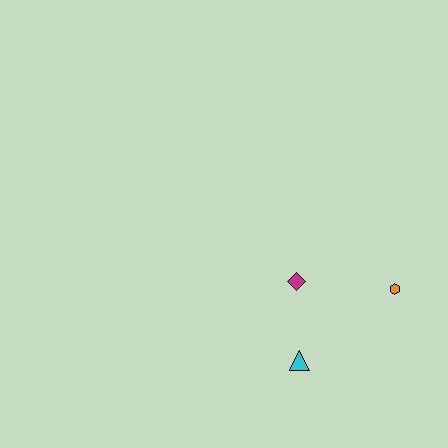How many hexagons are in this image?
There is 1 hexagon.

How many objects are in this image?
There are 3 objects.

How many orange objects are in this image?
There is 1 orange object.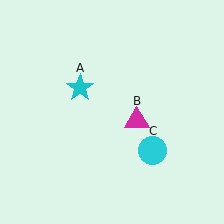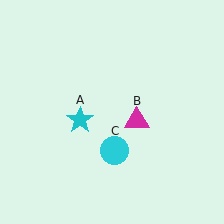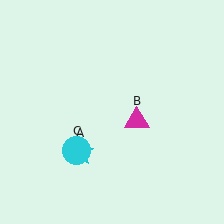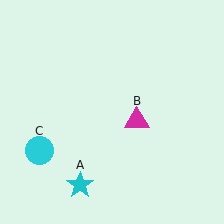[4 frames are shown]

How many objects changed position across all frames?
2 objects changed position: cyan star (object A), cyan circle (object C).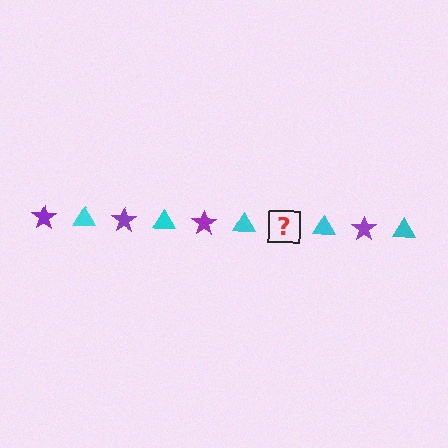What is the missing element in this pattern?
The missing element is a purple star.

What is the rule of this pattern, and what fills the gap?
The rule is that the pattern alternates between purple star and cyan triangle. The gap should be filled with a purple star.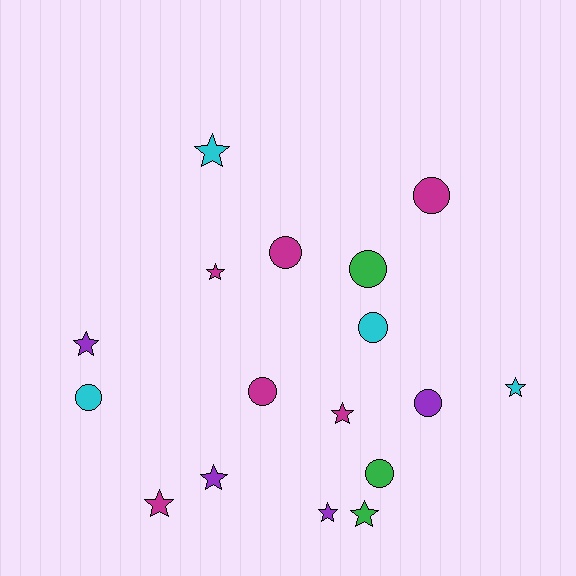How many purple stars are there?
There are 3 purple stars.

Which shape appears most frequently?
Star, with 9 objects.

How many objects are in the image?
There are 17 objects.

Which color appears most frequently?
Magenta, with 6 objects.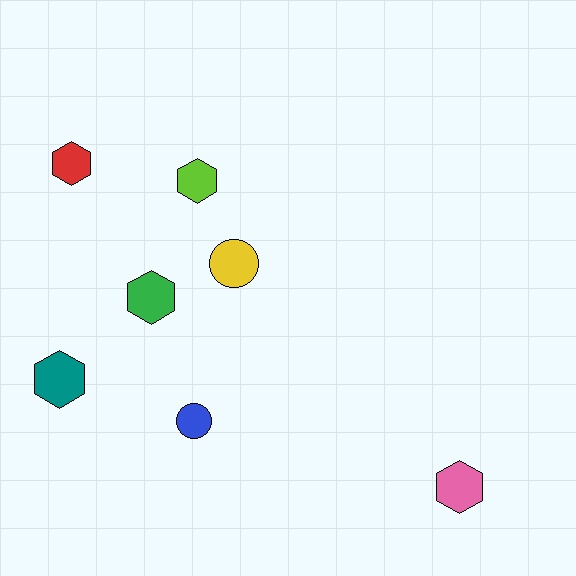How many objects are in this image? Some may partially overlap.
There are 7 objects.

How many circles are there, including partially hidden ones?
There are 2 circles.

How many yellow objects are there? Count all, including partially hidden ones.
There is 1 yellow object.